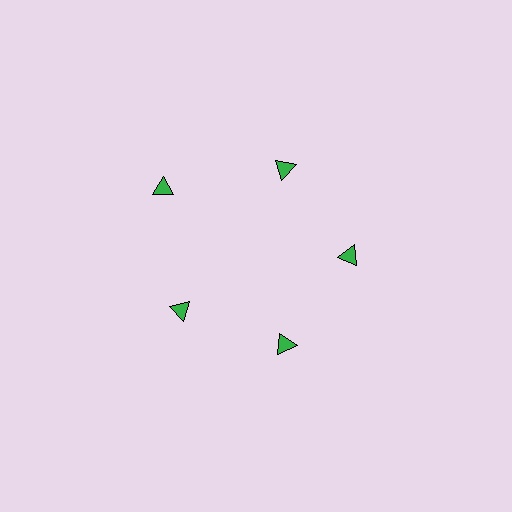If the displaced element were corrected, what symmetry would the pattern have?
It would have 5-fold rotational symmetry — the pattern would map onto itself every 72 degrees.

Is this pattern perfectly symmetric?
No. The 5 green triangles are arranged in a ring, but one element near the 10 o'clock position is pushed outward from the center, breaking the 5-fold rotational symmetry.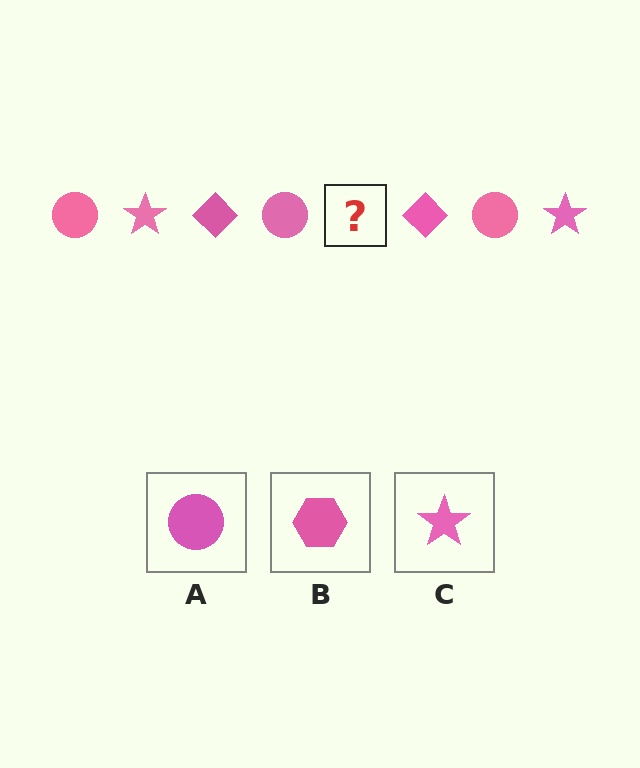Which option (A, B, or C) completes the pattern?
C.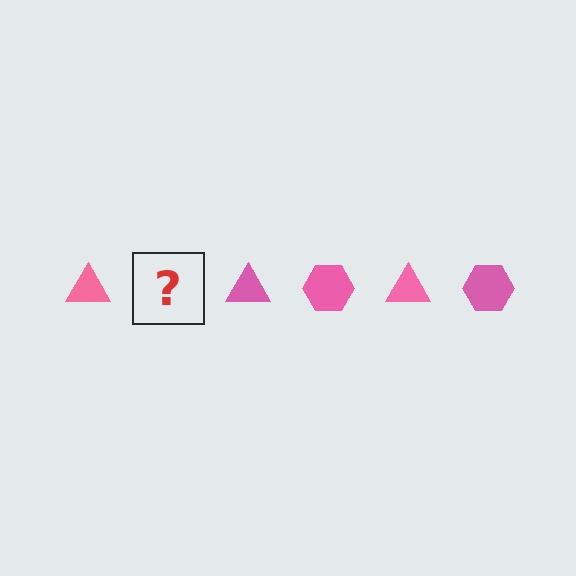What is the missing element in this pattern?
The missing element is a pink hexagon.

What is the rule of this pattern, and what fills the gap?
The rule is that the pattern cycles through triangle, hexagon shapes in pink. The gap should be filled with a pink hexagon.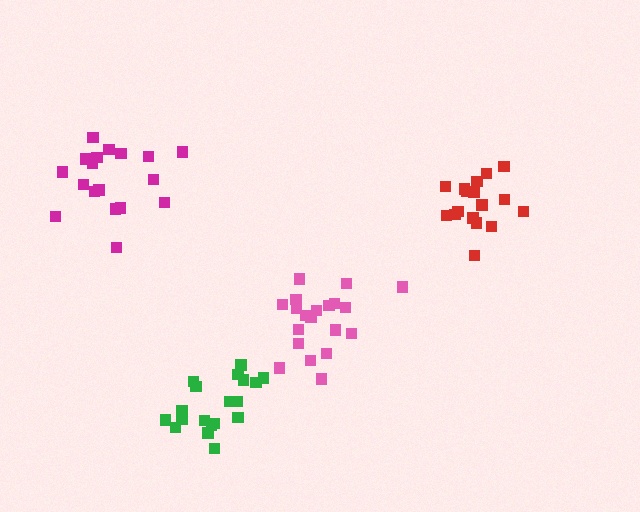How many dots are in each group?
Group 1: 19 dots, Group 2: 18 dots, Group 3: 20 dots, Group 4: 17 dots (74 total).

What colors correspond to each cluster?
The clusters are colored: green, magenta, pink, red.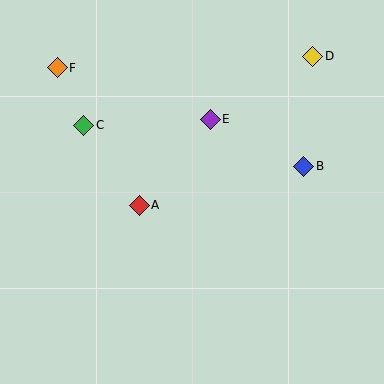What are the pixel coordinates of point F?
Point F is at (57, 68).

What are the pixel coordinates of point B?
Point B is at (304, 166).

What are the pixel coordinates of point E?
Point E is at (210, 119).